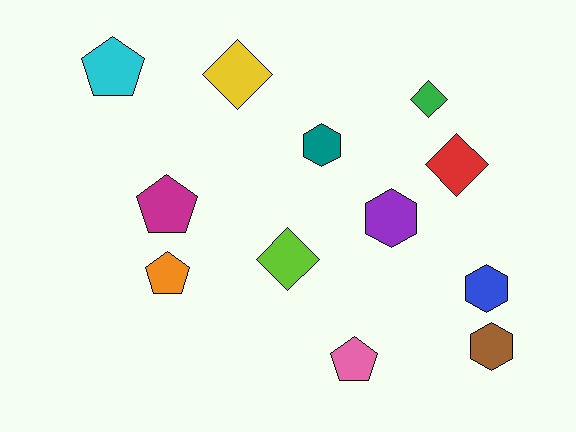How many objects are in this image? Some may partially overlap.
There are 12 objects.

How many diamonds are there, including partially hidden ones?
There are 4 diamonds.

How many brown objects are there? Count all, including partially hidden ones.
There is 1 brown object.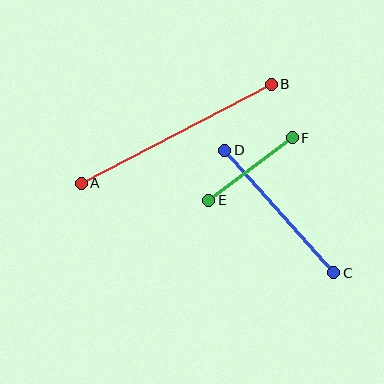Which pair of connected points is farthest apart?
Points A and B are farthest apart.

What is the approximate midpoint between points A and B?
The midpoint is at approximately (176, 134) pixels.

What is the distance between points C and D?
The distance is approximately 164 pixels.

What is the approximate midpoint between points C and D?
The midpoint is at approximately (279, 212) pixels.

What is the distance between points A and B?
The distance is approximately 214 pixels.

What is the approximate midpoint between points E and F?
The midpoint is at approximately (250, 169) pixels.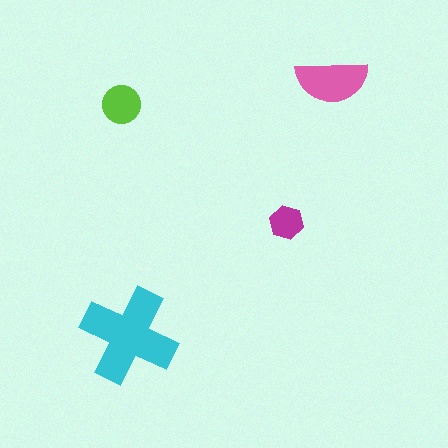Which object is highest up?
The pink semicircle is topmost.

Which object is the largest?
The cyan cross.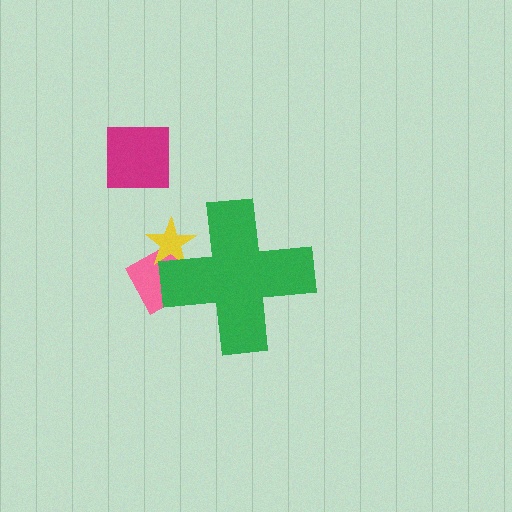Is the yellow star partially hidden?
Yes, the yellow star is partially hidden behind the green cross.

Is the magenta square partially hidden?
No, the magenta square is fully visible.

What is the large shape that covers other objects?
A green cross.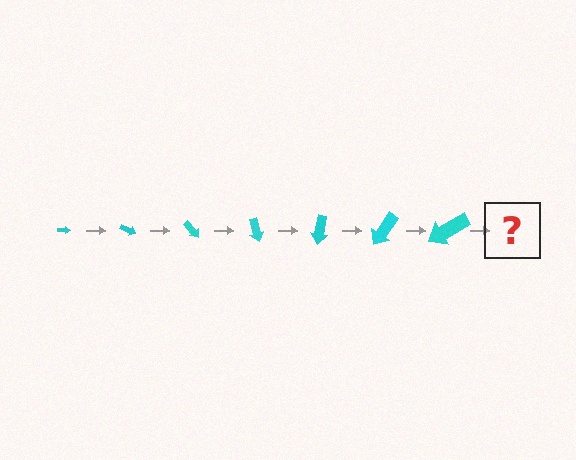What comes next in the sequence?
The next element should be an arrow, larger than the previous one and rotated 175 degrees from the start.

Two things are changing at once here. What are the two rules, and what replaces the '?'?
The two rules are that the arrow grows larger each step and it rotates 25 degrees each step. The '?' should be an arrow, larger than the previous one and rotated 175 degrees from the start.